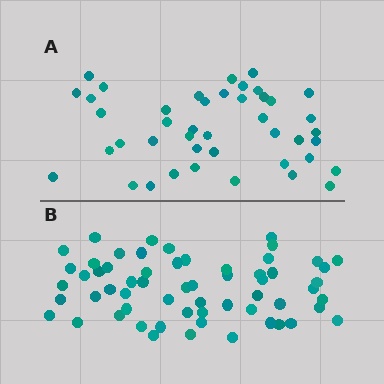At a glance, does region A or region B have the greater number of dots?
Region B (the bottom region) has more dots.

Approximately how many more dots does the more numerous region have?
Region B has approximately 15 more dots than region A.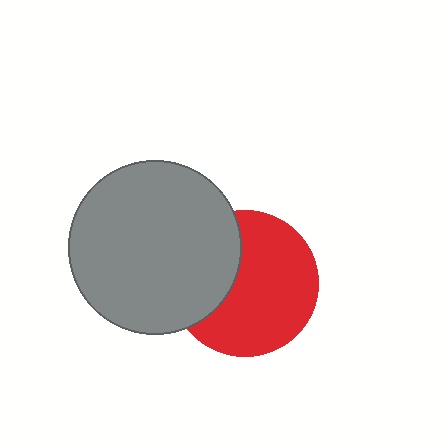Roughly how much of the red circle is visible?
Most of it is visible (roughly 67%).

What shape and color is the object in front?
The object in front is a gray circle.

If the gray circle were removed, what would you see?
You would see the complete red circle.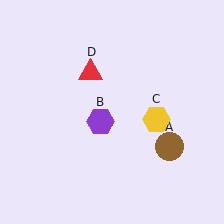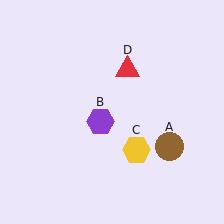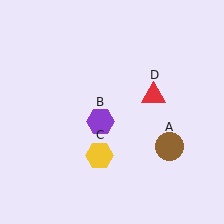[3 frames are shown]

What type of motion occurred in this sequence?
The yellow hexagon (object C), red triangle (object D) rotated clockwise around the center of the scene.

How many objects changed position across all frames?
2 objects changed position: yellow hexagon (object C), red triangle (object D).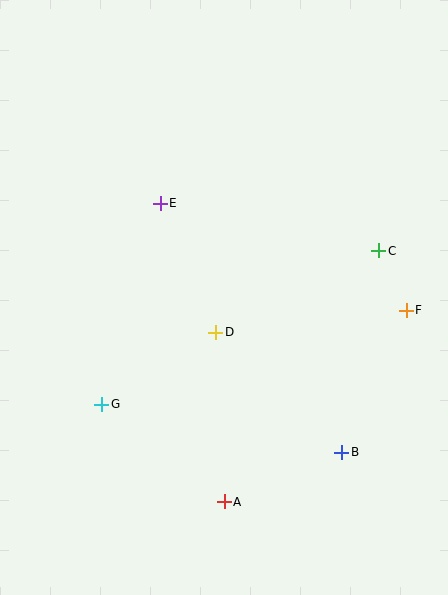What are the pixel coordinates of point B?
Point B is at (342, 452).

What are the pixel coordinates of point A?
Point A is at (224, 502).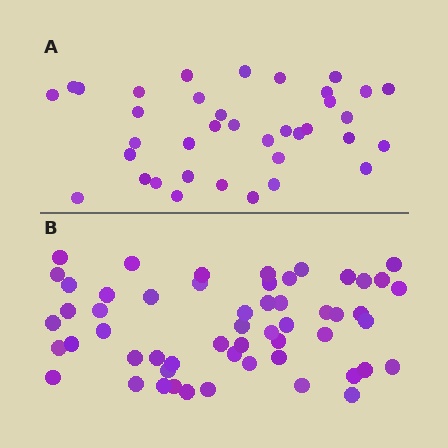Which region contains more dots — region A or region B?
Region B (the bottom region) has more dots.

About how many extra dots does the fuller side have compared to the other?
Region B has approximately 20 more dots than region A.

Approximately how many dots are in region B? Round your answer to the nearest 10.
About 60 dots. (The exact count is 55, which rounds to 60.)